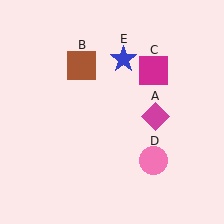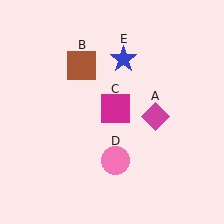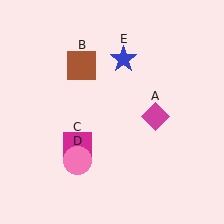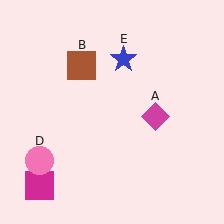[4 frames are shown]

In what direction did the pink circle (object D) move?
The pink circle (object D) moved left.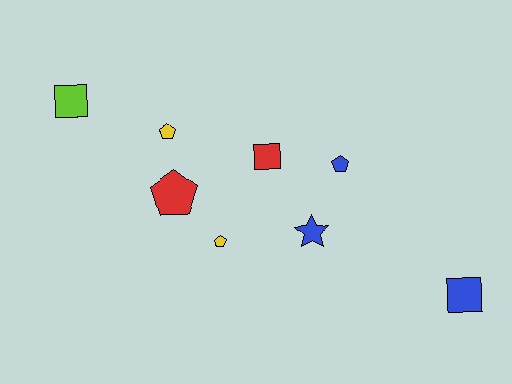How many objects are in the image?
There are 8 objects.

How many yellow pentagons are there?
There are 2 yellow pentagons.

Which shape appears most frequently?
Pentagon, with 4 objects.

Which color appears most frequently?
Blue, with 3 objects.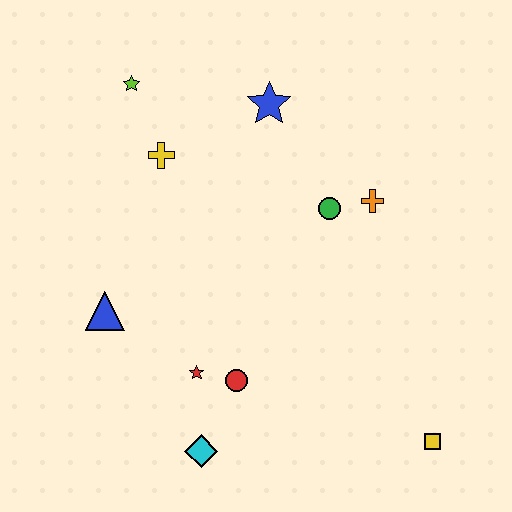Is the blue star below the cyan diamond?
No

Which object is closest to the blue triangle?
The red star is closest to the blue triangle.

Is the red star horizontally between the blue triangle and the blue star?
Yes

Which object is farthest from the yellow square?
The lime star is farthest from the yellow square.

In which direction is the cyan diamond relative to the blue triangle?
The cyan diamond is below the blue triangle.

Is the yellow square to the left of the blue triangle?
No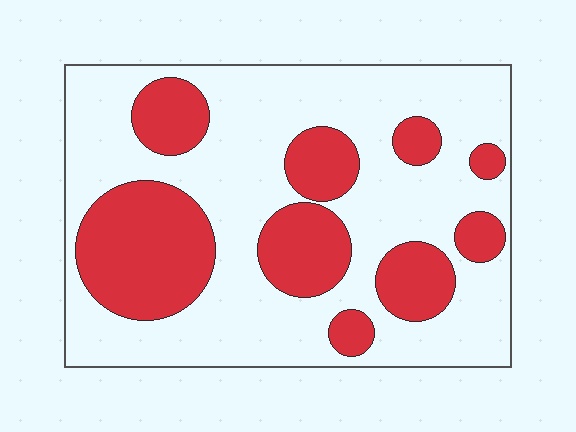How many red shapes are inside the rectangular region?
9.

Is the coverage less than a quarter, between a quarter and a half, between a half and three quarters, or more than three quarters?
Between a quarter and a half.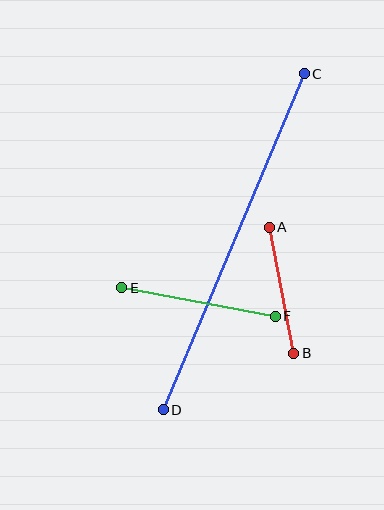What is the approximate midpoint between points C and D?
The midpoint is at approximately (234, 242) pixels.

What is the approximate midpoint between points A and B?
The midpoint is at approximately (281, 290) pixels.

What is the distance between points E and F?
The distance is approximately 156 pixels.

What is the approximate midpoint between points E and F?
The midpoint is at approximately (198, 302) pixels.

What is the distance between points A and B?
The distance is approximately 128 pixels.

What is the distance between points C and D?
The distance is approximately 364 pixels.